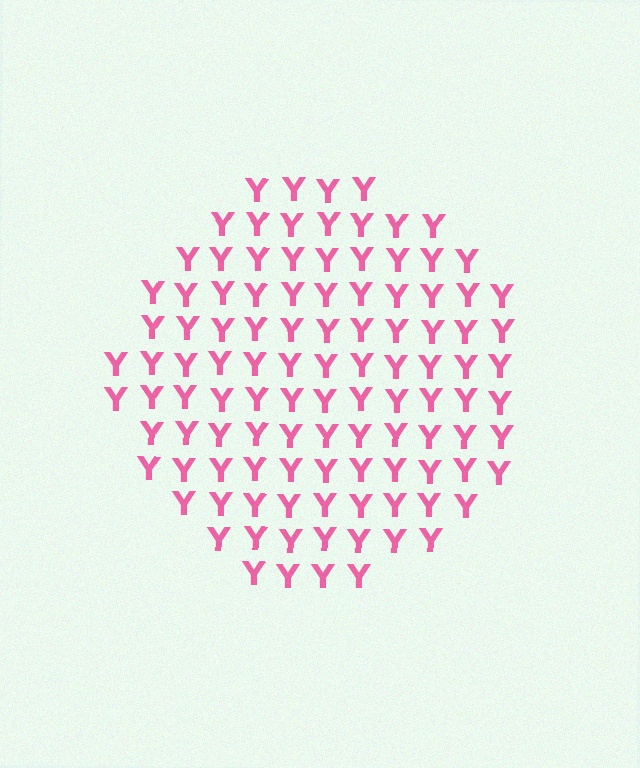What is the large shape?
The large shape is a circle.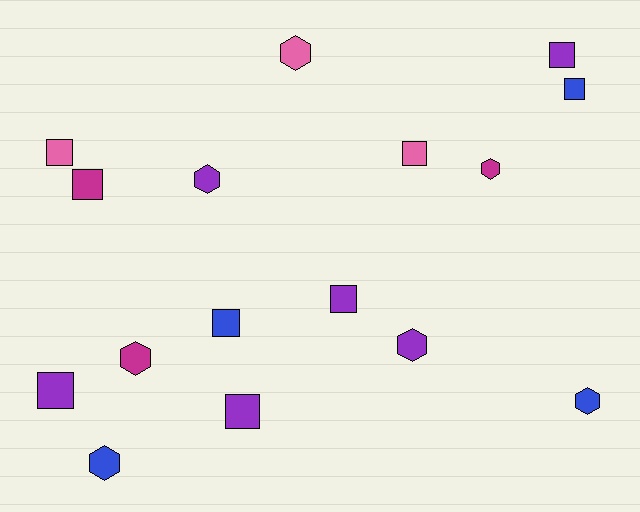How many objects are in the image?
There are 16 objects.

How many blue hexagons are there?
There are 2 blue hexagons.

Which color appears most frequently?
Purple, with 6 objects.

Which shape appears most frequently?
Square, with 9 objects.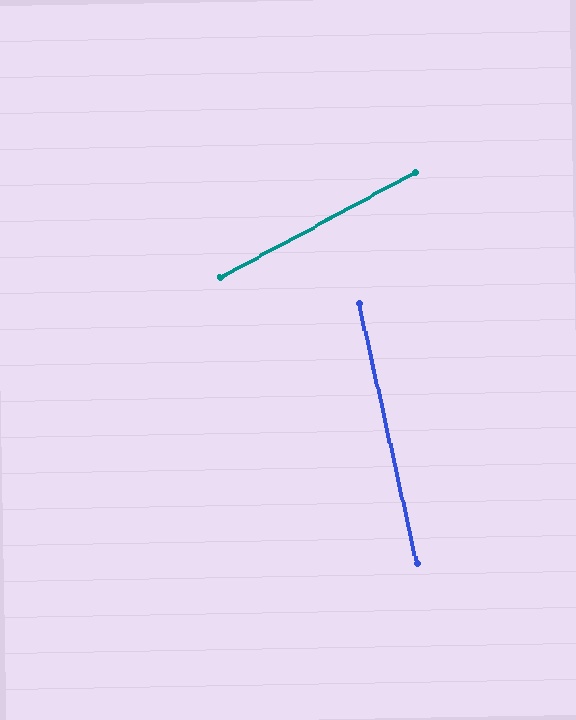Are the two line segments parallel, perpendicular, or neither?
Neither parallel nor perpendicular — they differ by about 74°.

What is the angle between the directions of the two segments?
Approximately 74 degrees.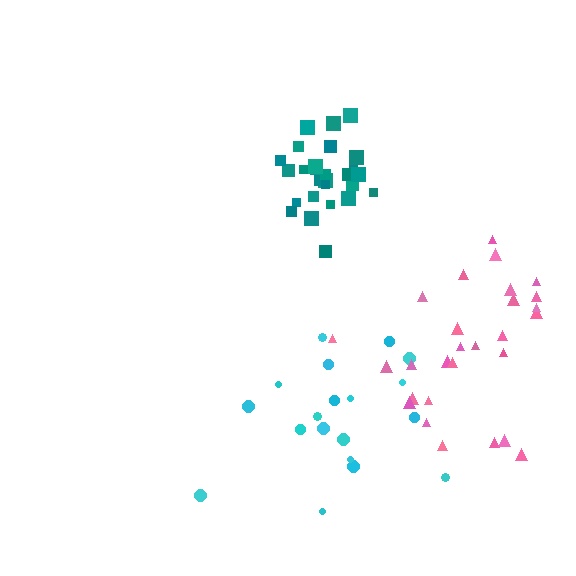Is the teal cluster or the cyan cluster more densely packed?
Teal.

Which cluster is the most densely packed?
Teal.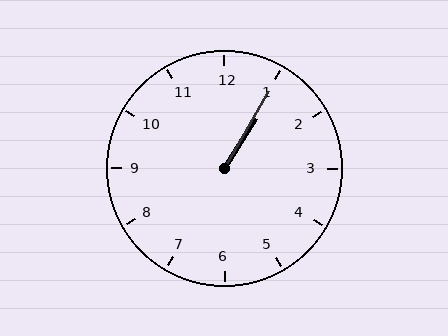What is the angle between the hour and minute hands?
Approximately 2 degrees.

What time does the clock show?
1:05.